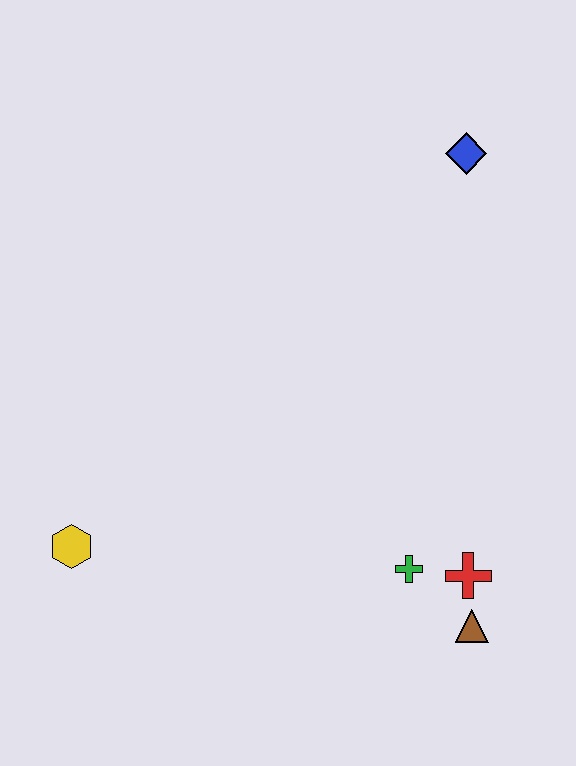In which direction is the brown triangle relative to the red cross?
The brown triangle is below the red cross.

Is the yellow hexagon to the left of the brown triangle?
Yes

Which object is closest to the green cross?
The red cross is closest to the green cross.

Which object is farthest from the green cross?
The blue diamond is farthest from the green cross.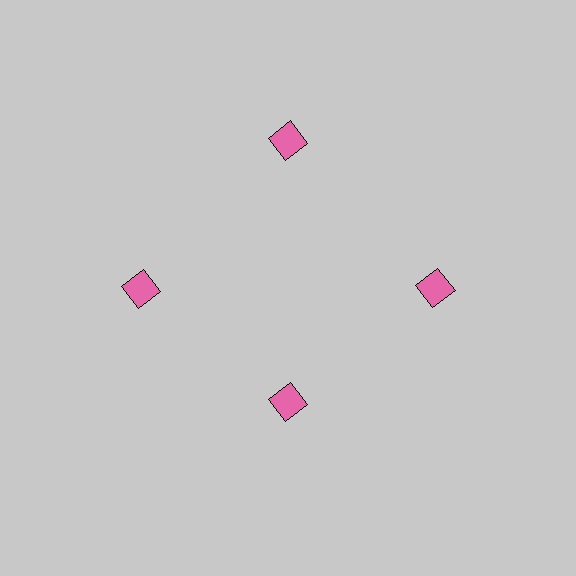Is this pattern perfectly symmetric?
No. The 4 pink squares are arranged in a ring, but one element near the 6 o'clock position is pulled inward toward the center, breaking the 4-fold rotational symmetry.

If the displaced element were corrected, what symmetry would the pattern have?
It would have 4-fold rotational symmetry — the pattern would map onto itself every 90 degrees.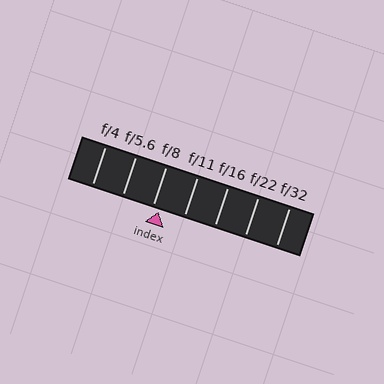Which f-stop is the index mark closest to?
The index mark is closest to f/8.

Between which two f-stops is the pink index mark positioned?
The index mark is between f/8 and f/11.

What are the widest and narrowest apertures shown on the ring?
The widest aperture shown is f/4 and the narrowest is f/32.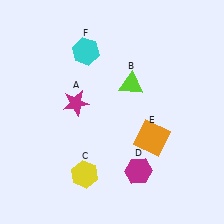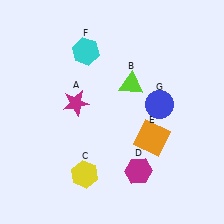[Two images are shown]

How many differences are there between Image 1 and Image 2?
There is 1 difference between the two images.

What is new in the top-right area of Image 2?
A blue circle (G) was added in the top-right area of Image 2.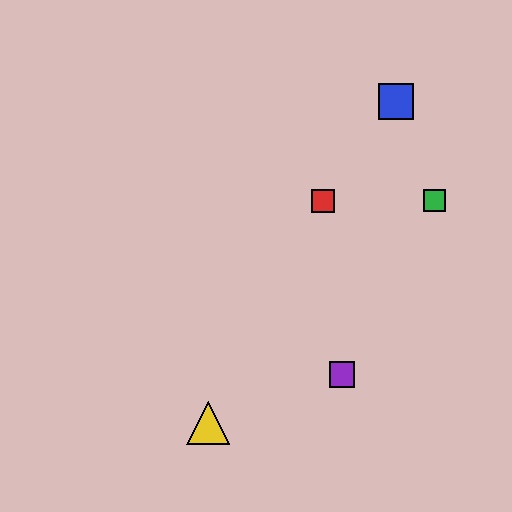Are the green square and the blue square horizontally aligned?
No, the green square is at y≈201 and the blue square is at y≈102.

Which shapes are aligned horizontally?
The red square, the green square are aligned horizontally.